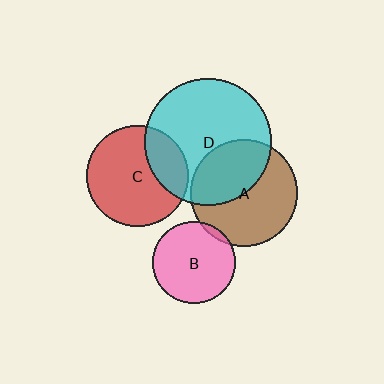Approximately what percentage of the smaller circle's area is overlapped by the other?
Approximately 5%.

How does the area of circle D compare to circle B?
Approximately 2.3 times.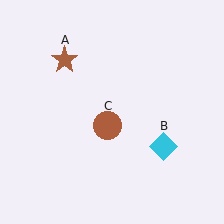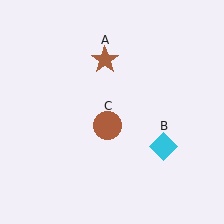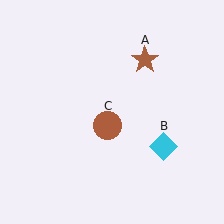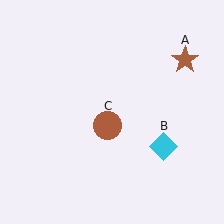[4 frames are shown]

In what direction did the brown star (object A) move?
The brown star (object A) moved right.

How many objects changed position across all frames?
1 object changed position: brown star (object A).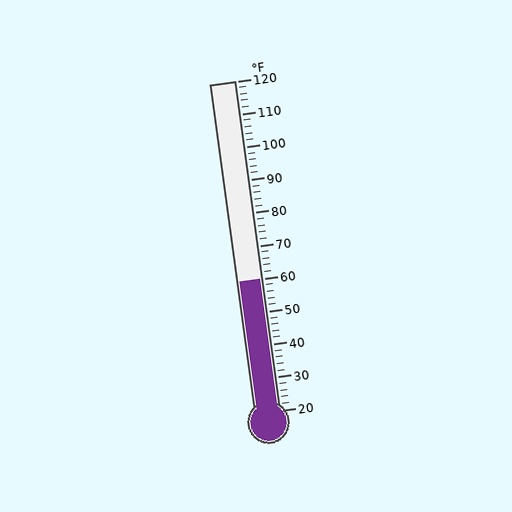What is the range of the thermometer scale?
The thermometer scale ranges from 20°F to 120°F.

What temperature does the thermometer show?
The thermometer shows approximately 60°F.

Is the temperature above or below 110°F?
The temperature is below 110°F.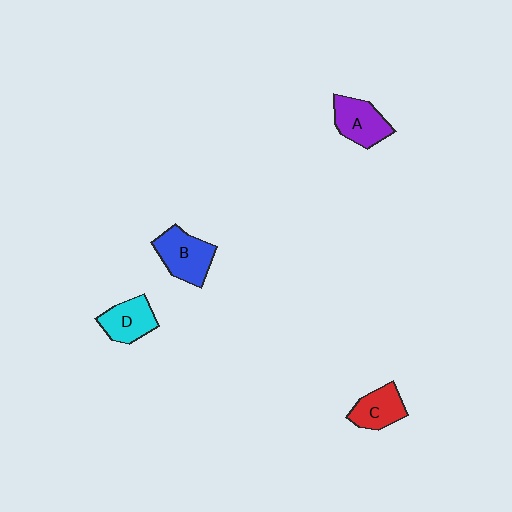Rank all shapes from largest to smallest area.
From largest to smallest: B (blue), A (purple), D (cyan), C (red).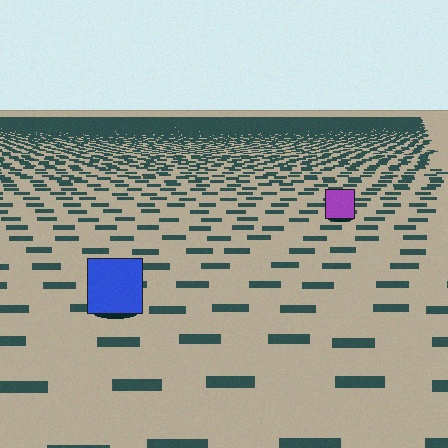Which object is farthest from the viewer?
The purple square is farthest from the viewer. It appears smaller and the ground texture around it is denser.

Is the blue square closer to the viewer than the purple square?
Yes. The blue square is closer — you can tell from the texture gradient: the ground texture is coarser near it.